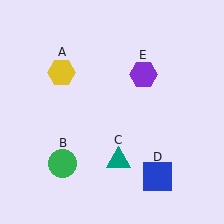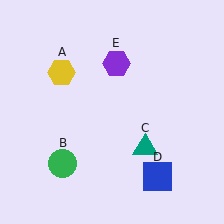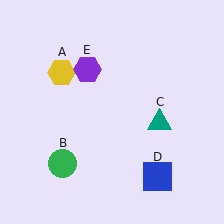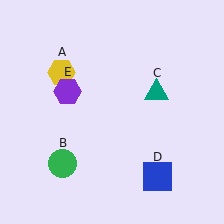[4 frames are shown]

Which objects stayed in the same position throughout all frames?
Yellow hexagon (object A) and green circle (object B) and blue square (object D) remained stationary.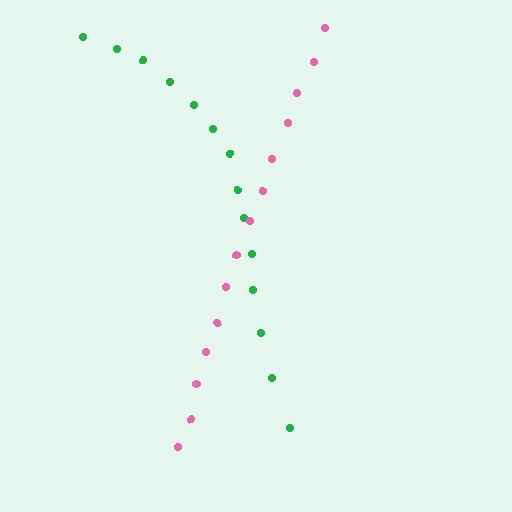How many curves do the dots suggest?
There are 2 distinct paths.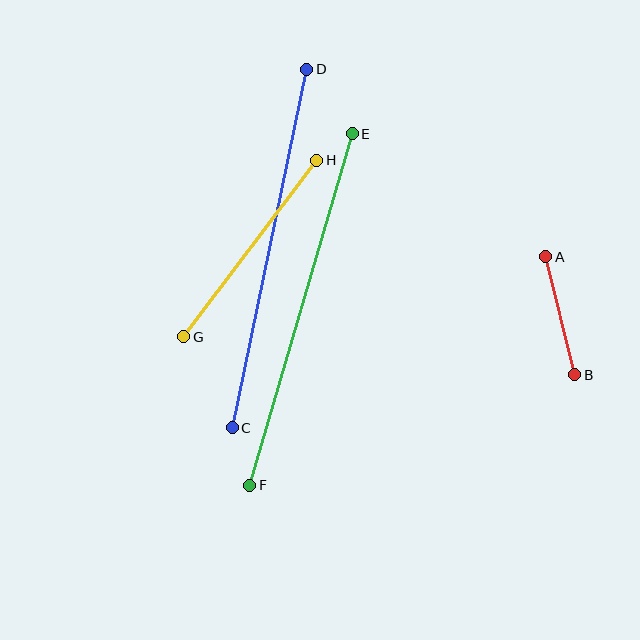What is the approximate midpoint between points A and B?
The midpoint is at approximately (560, 316) pixels.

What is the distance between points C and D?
The distance is approximately 367 pixels.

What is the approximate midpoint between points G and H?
The midpoint is at approximately (250, 248) pixels.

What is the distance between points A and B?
The distance is approximately 121 pixels.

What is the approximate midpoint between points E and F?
The midpoint is at approximately (301, 310) pixels.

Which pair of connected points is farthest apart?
Points C and D are farthest apart.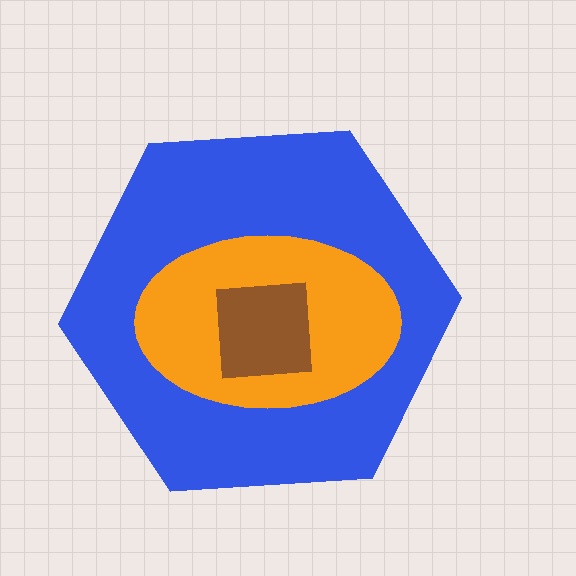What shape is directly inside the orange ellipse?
The brown square.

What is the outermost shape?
The blue hexagon.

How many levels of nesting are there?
3.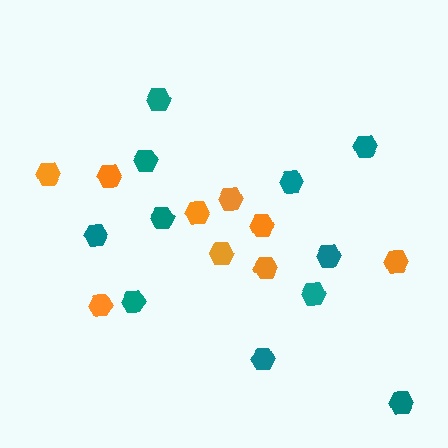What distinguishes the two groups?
There are 2 groups: one group of orange hexagons (9) and one group of teal hexagons (11).